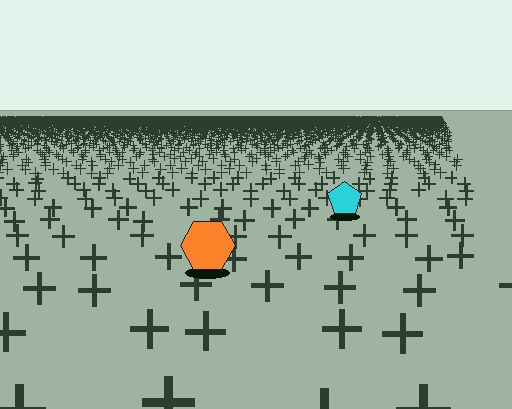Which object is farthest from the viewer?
The cyan pentagon is farthest from the viewer. It appears smaller and the ground texture around it is denser.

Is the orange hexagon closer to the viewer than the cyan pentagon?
Yes. The orange hexagon is closer — you can tell from the texture gradient: the ground texture is coarser near it.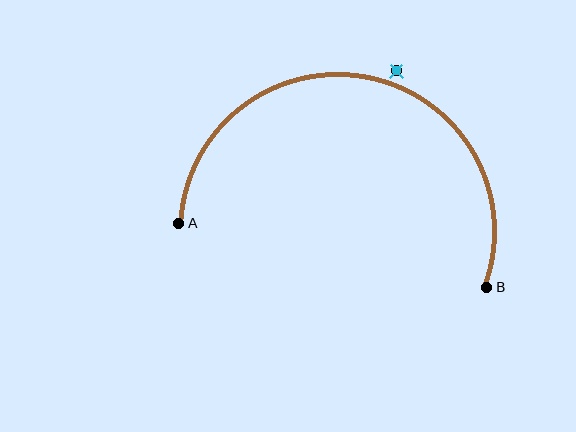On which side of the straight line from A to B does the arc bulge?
The arc bulges above the straight line connecting A and B.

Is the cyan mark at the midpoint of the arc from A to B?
No — the cyan mark does not lie on the arc at all. It sits slightly outside the curve.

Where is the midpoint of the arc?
The arc midpoint is the point on the curve farthest from the straight line joining A and B. It sits above that line.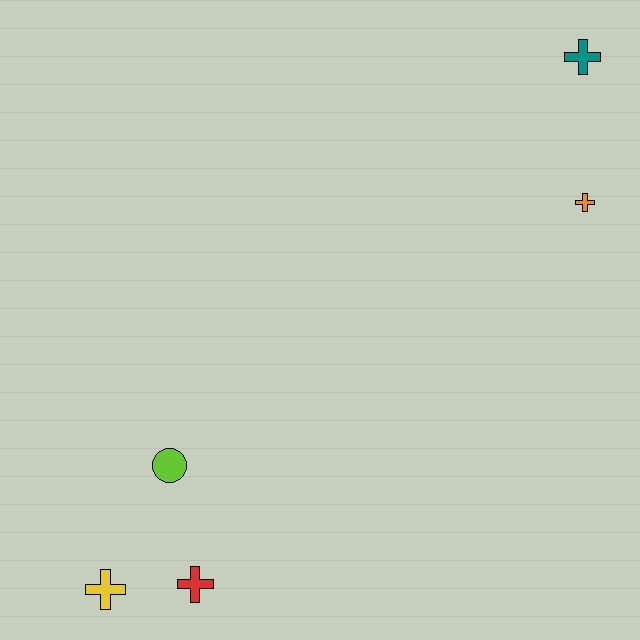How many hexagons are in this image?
There are no hexagons.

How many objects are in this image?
There are 5 objects.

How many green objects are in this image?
There are no green objects.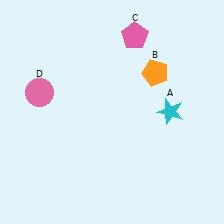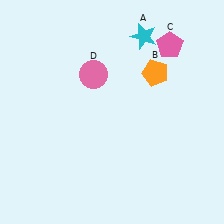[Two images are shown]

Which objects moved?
The objects that moved are: the cyan star (A), the pink pentagon (C), the pink circle (D).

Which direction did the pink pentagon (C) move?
The pink pentagon (C) moved right.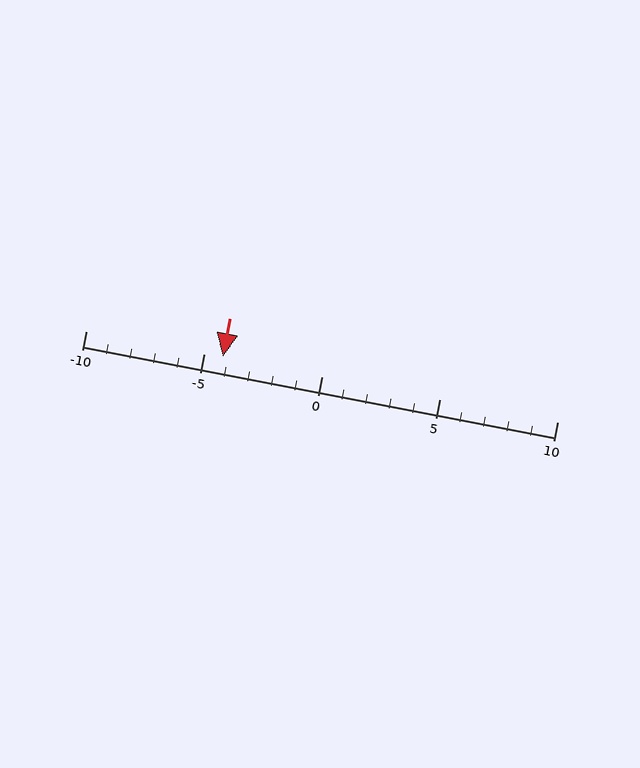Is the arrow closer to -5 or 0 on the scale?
The arrow is closer to -5.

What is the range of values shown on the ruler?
The ruler shows values from -10 to 10.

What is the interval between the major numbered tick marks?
The major tick marks are spaced 5 units apart.